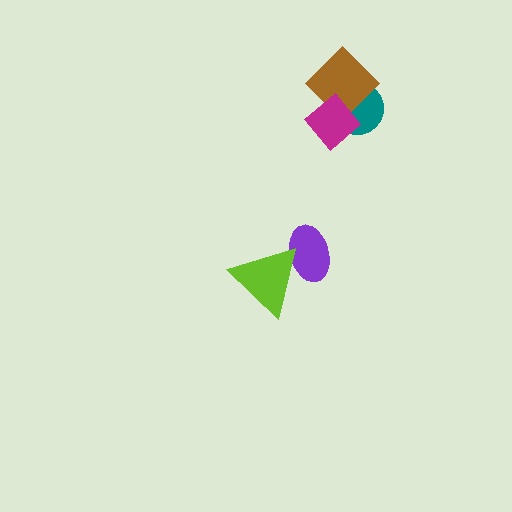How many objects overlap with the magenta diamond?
2 objects overlap with the magenta diamond.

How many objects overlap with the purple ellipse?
1 object overlaps with the purple ellipse.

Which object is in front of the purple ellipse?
The lime triangle is in front of the purple ellipse.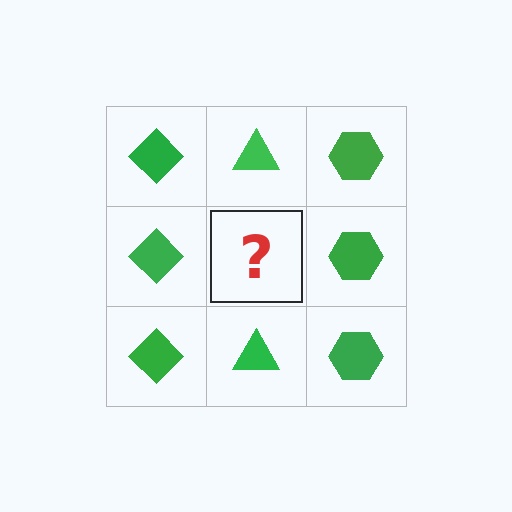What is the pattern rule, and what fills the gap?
The rule is that each column has a consistent shape. The gap should be filled with a green triangle.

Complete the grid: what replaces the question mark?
The question mark should be replaced with a green triangle.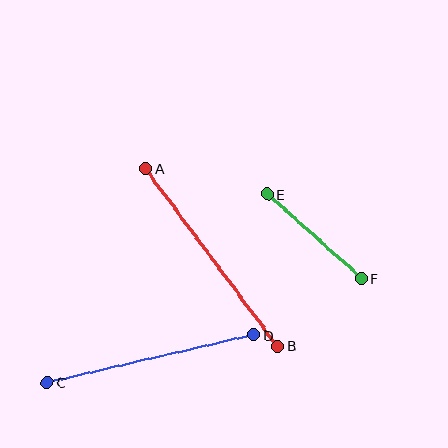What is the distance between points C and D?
The distance is approximately 212 pixels.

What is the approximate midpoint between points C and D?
The midpoint is at approximately (150, 359) pixels.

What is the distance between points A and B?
The distance is approximately 221 pixels.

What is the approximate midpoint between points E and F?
The midpoint is at approximately (315, 237) pixels.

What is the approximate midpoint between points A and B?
The midpoint is at approximately (212, 257) pixels.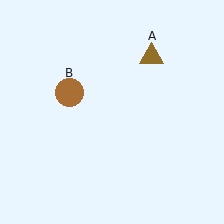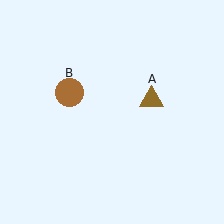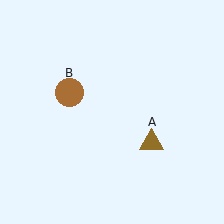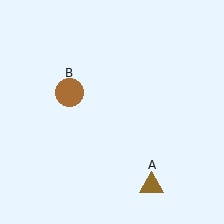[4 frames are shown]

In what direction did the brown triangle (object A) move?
The brown triangle (object A) moved down.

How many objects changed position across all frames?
1 object changed position: brown triangle (object A).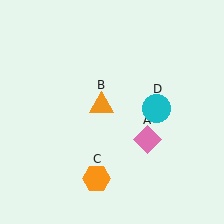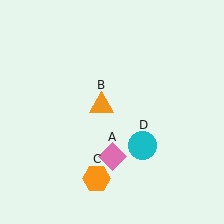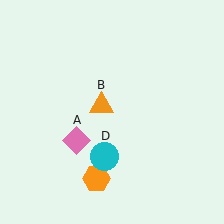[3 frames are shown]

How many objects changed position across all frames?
2 objects changed position: pink diamond (object A), cyan circle (object D).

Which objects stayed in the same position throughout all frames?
Orange triangle (object B) and orange hexagon (object C) remained stationary.